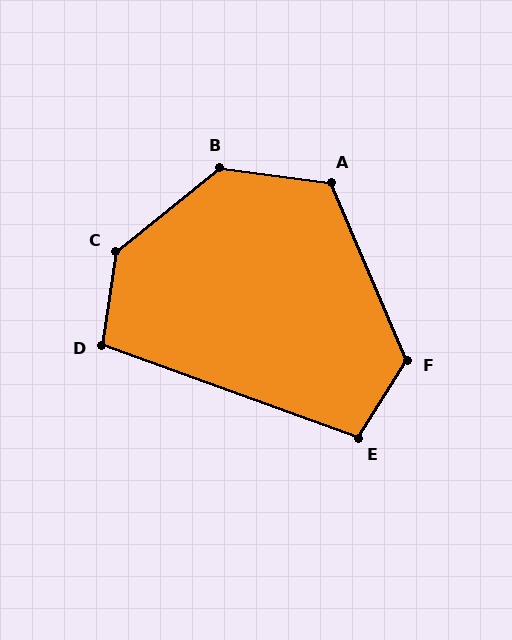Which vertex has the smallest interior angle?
D, at approximately 101 degrees.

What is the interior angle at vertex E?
Approximately 102 degrees (obtuse).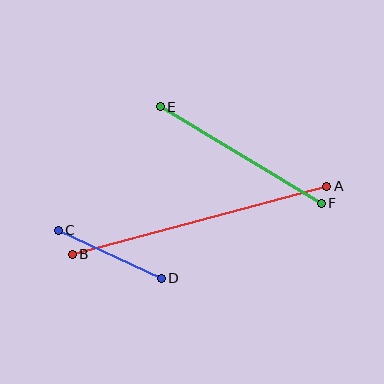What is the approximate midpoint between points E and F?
The midpoint is at approximately (241, 155) pixels.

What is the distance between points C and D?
The distance is approximately 113 pixels.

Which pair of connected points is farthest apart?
Points A and B are farthest apart.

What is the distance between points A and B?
The distance is approximately 263 pixels.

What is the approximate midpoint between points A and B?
The midpoint is at approximately (199, 220) pixels.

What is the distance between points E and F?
The distance is approximately 188 pixels.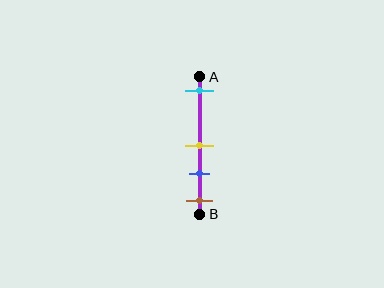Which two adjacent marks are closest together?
The yellow and blue marks are the closest adjacent pair.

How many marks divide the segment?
There are 4 marks dividing the segment.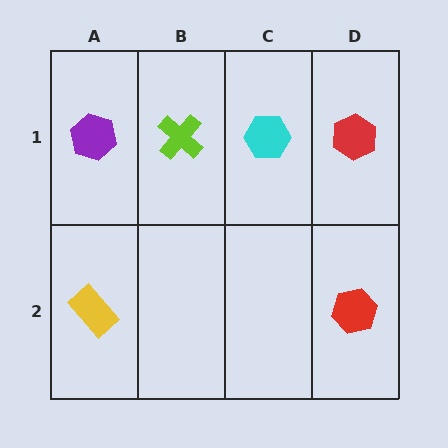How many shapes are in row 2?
2 shapes.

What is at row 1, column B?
A lime cross.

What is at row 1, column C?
A cyan hexagon.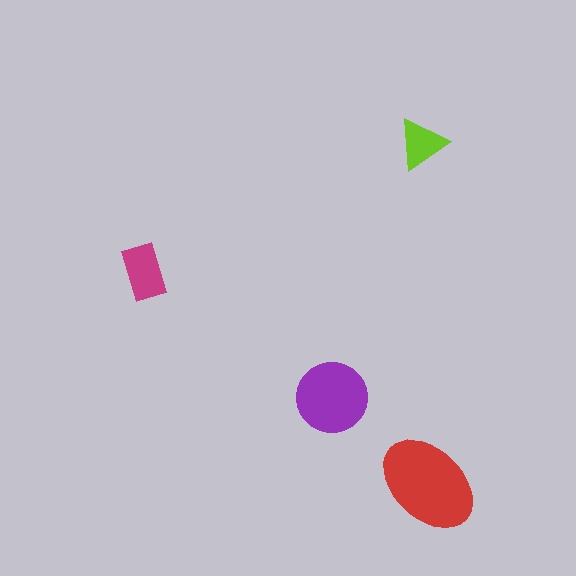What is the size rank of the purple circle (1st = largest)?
2nd.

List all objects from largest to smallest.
The red ellipse, the purple circle, the magenta rectangle, the lime triangle.